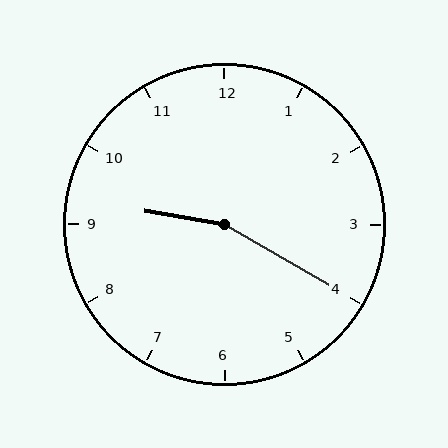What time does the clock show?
9:20.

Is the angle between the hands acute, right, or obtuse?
It is obtuse.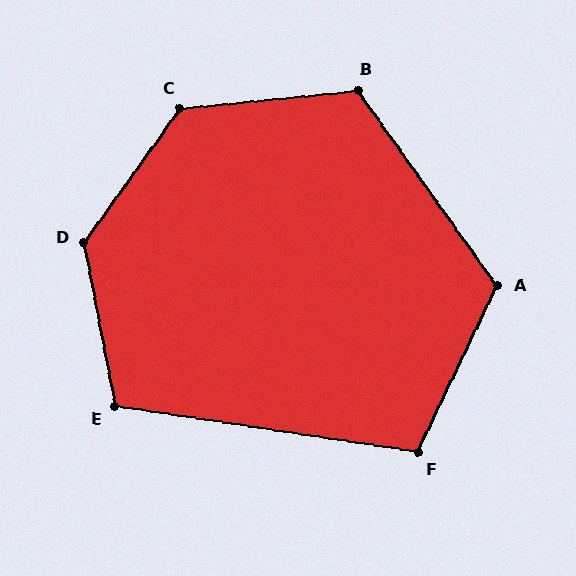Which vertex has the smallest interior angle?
F, at approximately 107 degrees.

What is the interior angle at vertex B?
Approximately 120 degrees (obtuse).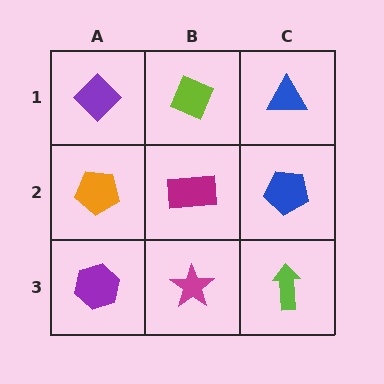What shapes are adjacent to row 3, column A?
An orange pentagon (row 2, column A), a magenta star (row 3, column B).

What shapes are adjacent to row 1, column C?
A blue pentagon (row 2, column C), a lime diamond (row 1, column B).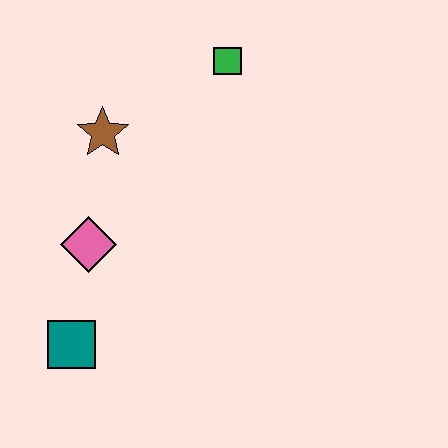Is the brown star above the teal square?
Yes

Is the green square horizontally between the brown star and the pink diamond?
No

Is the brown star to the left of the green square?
Yes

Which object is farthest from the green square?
The teal square is farthest from the green square.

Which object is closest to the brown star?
The pink diamond is closest to the brown star.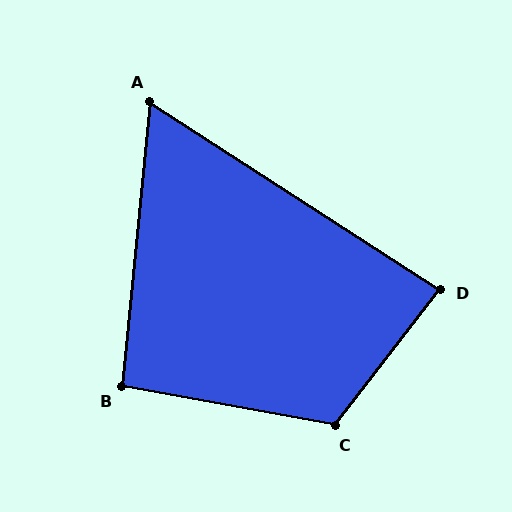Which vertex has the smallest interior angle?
A, at approximately 63 degrees.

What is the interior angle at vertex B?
Approximately 95 degrees (approximately right).